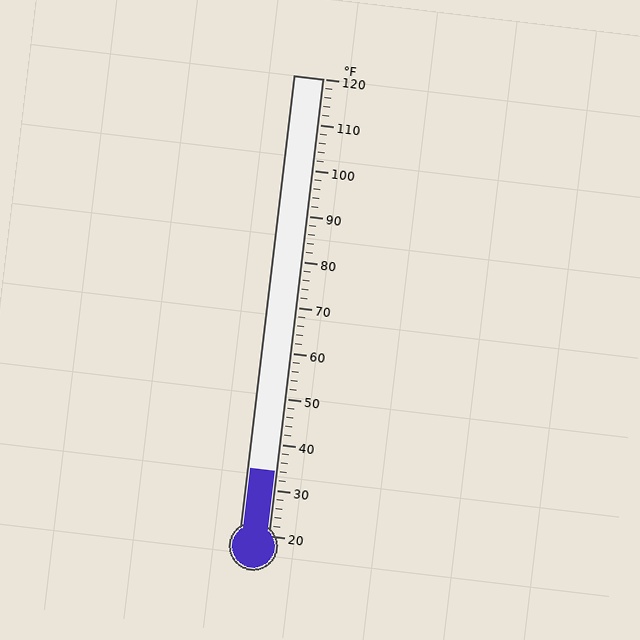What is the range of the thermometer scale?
The thermometer scale ranges from 20°F to 120°F.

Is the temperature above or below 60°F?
The temperature is below 60°F.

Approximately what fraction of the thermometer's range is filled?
The thermometer is filled to approximately 15% of its range.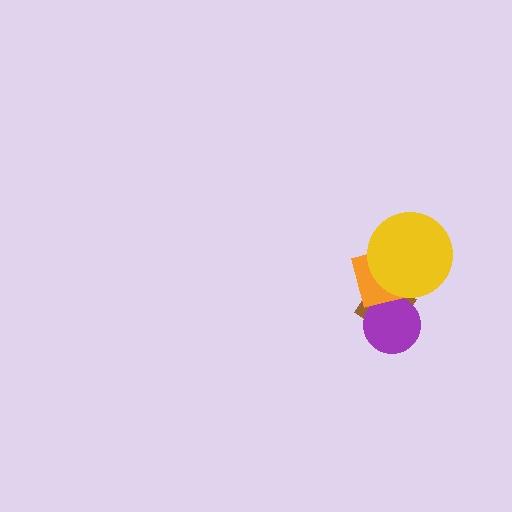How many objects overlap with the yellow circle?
2 objects overlap with the yellow circle.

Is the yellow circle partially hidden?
No, no other shape covers it.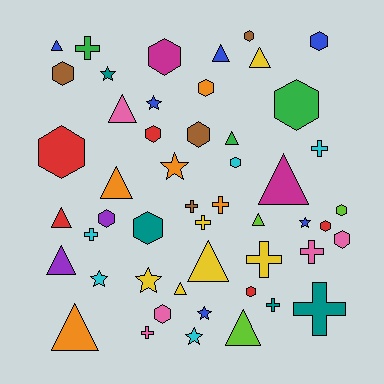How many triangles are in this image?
There are 14 triangles.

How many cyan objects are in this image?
There are 5 cyan objects.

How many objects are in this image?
There are 50 objects.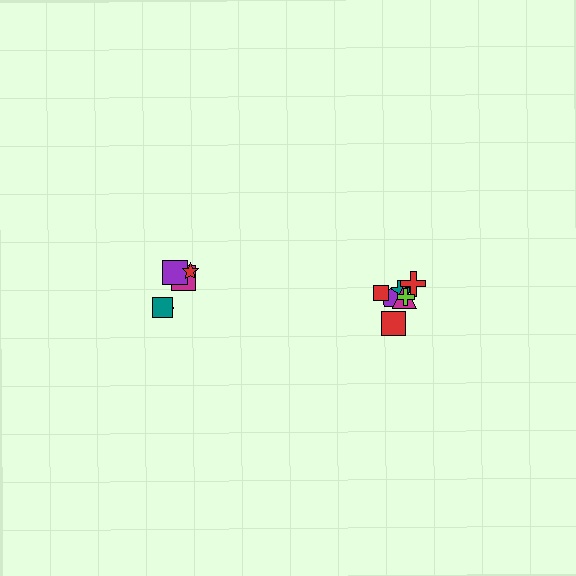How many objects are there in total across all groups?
There are 12 objects.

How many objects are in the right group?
There are 7 objects.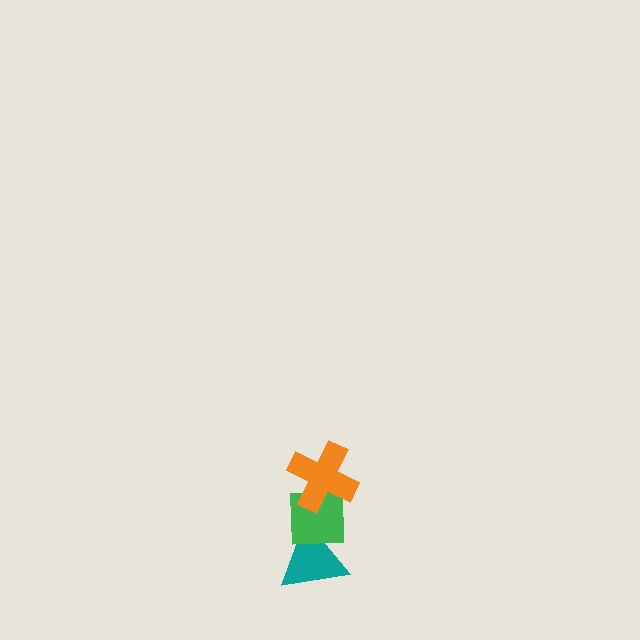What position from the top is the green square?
The green square is 2nd from the top.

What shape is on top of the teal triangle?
The green square is on top of the teal triangle.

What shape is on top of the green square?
The orange cross is on top of the green square.